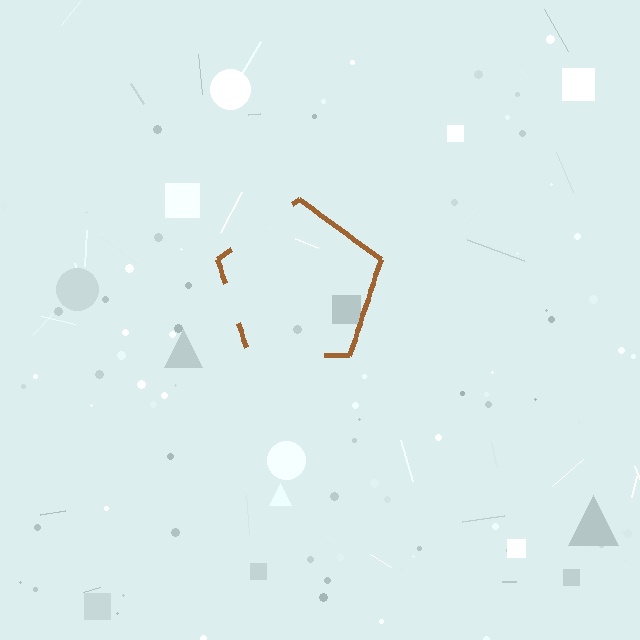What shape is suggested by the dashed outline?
The dashed outline suggests a pentagon.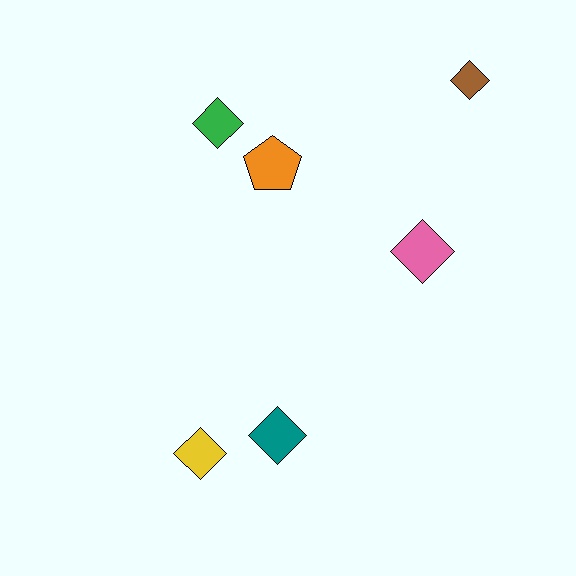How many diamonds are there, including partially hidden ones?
There are 5 diamonds.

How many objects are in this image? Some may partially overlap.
There are 6 objects.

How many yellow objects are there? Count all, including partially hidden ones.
There is 1 yellow object.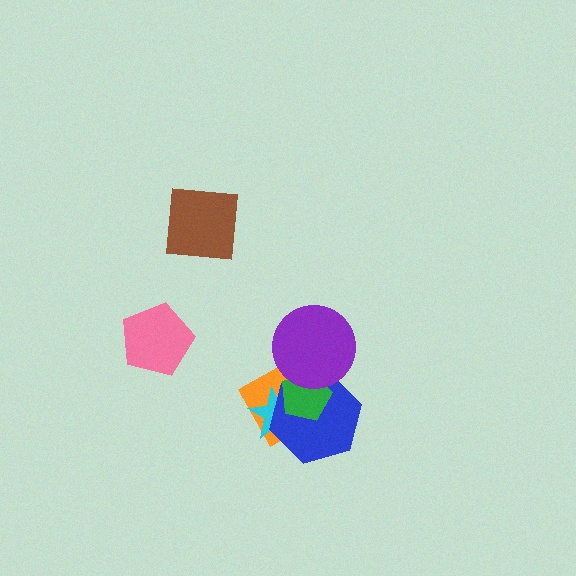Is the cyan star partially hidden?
Yes, it is partially covered by another shape.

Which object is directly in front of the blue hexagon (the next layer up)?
The green pentagon is directly in front of the blue hexagon.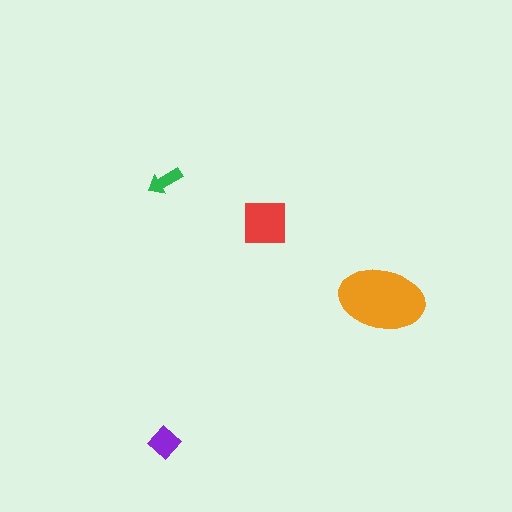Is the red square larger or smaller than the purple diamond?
Larger.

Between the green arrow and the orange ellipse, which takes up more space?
The orange ellipse.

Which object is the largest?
The orange ellipse.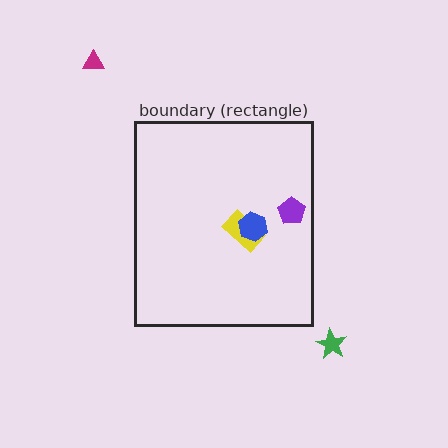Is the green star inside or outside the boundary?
Outside.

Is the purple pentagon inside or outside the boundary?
Inside.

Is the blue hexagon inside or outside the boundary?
Inside.